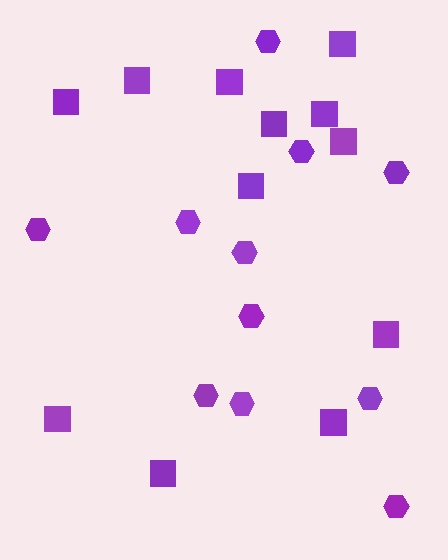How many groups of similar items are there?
There are 2 groups: one group of hexagons (11) and one group of squares (12).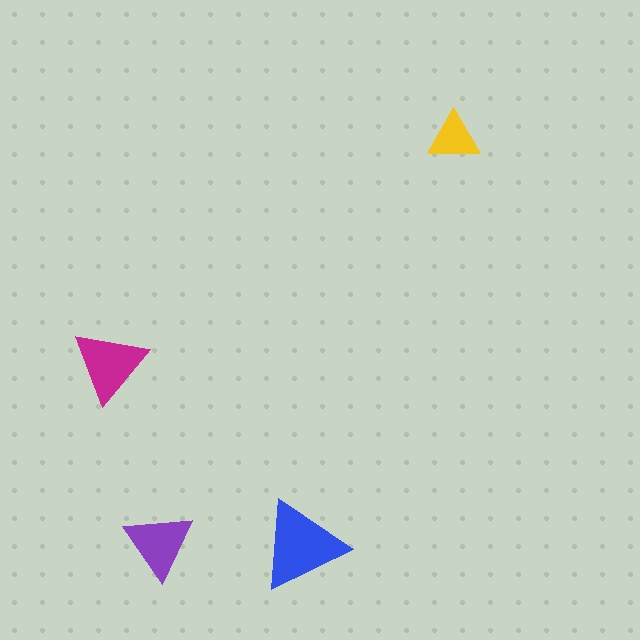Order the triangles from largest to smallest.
the blue one, the magenta one, the purple one, the yellow one.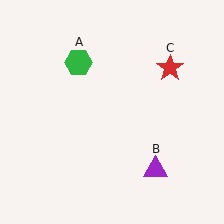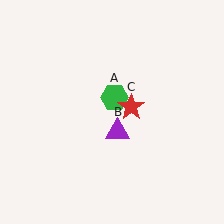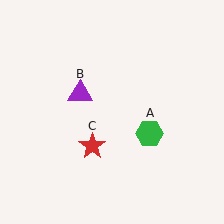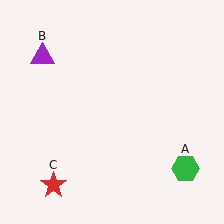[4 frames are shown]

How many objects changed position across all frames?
3 objects changed position: green hexagon (object A), purple triangle (object B), red star (object C).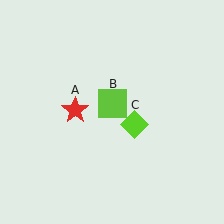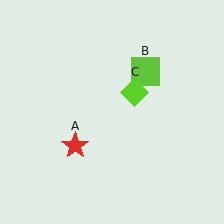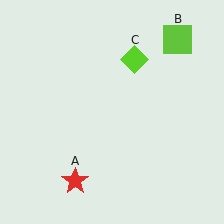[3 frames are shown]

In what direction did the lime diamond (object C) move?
The lime diamond (object C) moved up.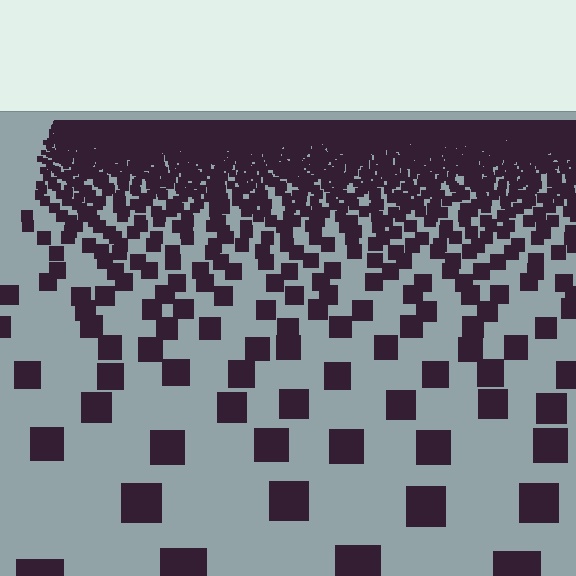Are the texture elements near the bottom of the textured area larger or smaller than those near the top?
Larger. Near the bottom, elements are closer to the viewer and appear at a bigger on-screen size.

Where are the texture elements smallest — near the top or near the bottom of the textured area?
Near the top.